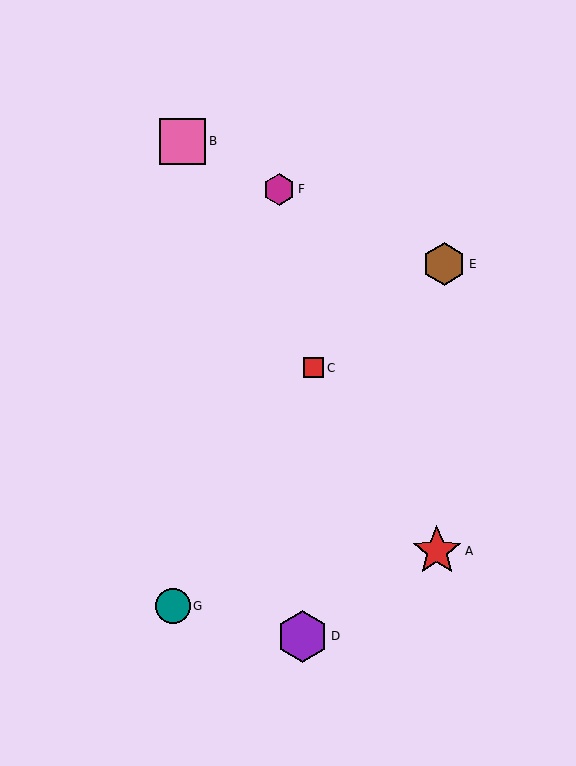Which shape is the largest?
The purple hexagon (labeled D) is the largest.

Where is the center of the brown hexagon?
The center of the brown hexagon is at (444, 264).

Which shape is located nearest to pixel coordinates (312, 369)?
The red square (labeled C) at (314, 368) is nearest to that location.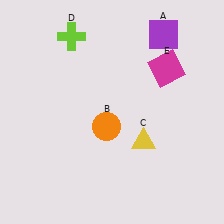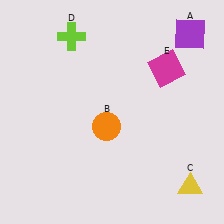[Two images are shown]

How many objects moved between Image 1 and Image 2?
2 objects moved between the two images.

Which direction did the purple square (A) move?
The purple square (A) moved right.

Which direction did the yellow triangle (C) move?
The yellow triangle (C) moved right.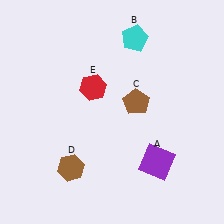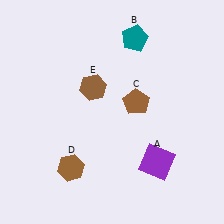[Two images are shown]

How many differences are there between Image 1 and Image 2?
There are 2 differences between the two images.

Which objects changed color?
B changed from cyan to teal. E changed from red to brown.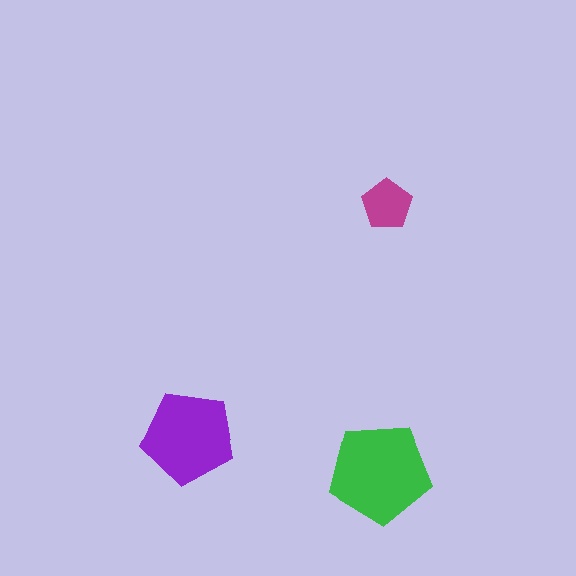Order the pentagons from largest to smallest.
the green one, the purple one, the magenta one.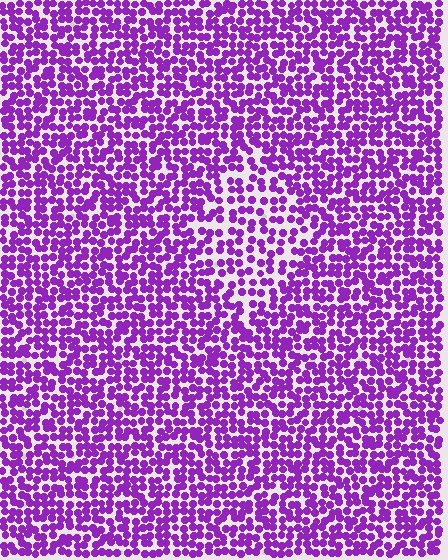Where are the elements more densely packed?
The elements are more densely packed outside the diamond boundary.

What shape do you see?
I see a diamond.